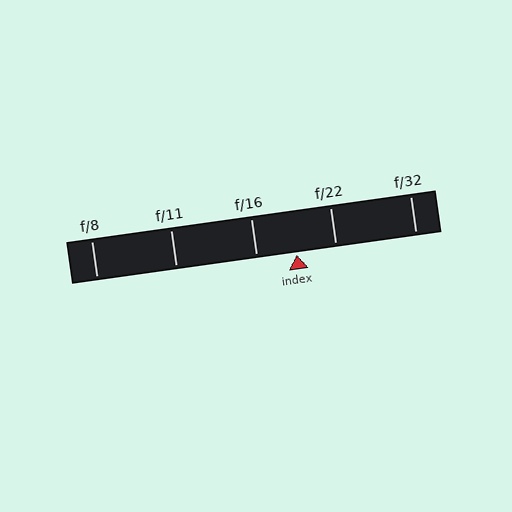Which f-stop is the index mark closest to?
The index mark is closest to f/22.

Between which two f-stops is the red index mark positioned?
The index mark is between f/16 and f/22.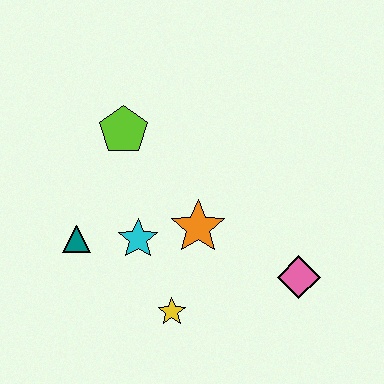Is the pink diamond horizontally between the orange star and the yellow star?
No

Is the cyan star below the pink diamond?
No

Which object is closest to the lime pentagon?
The cyan star is closest to the lime pentagon.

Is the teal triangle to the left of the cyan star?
Yes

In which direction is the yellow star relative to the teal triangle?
The yellow star is to the right of the teal triangle.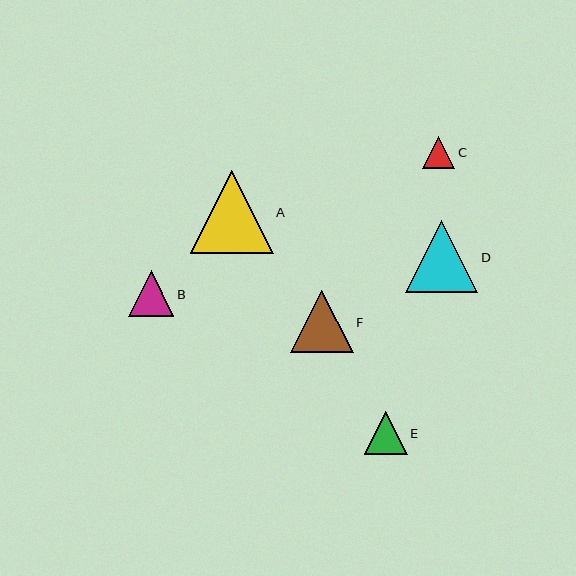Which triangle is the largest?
Triangle A is the largest with a size of approximately 83 pixels.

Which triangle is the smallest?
Triangle C is the smallest with a size of approximately 32 pixels.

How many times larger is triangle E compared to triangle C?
Triangle E is approximately 1.3 times the size of triangle C.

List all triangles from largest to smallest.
From largest to smallest: A, D, F, B, E, C.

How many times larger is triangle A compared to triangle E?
Triangle A is approximately 1.9 times the size of triangle E.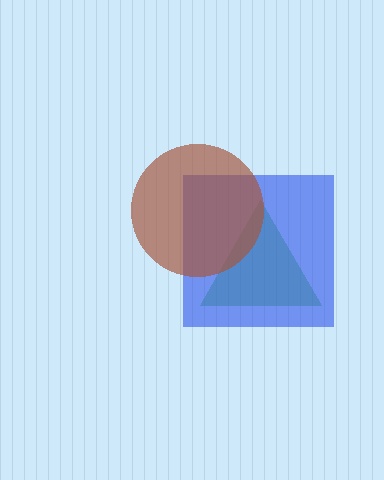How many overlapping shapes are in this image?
There are 3 overlapping shapes in the image.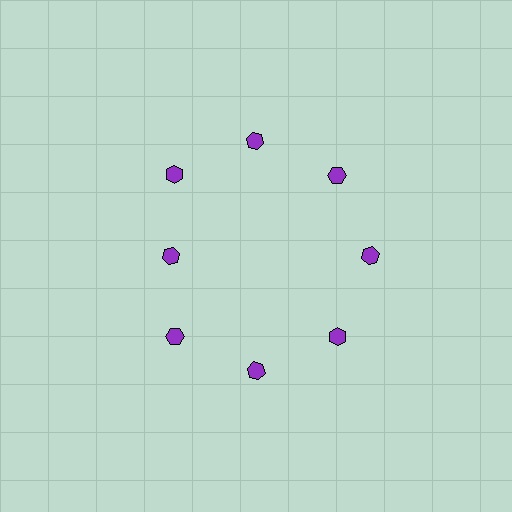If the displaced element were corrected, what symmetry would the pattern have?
It would have 8-fold rotational symmetry — the pattern would map onto itself every 45 degrees.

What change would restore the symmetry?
The symmetry would be restored by moving it outward, back onto the ring so that all 8 hexagons sit at equal angles and equal distance from the center.